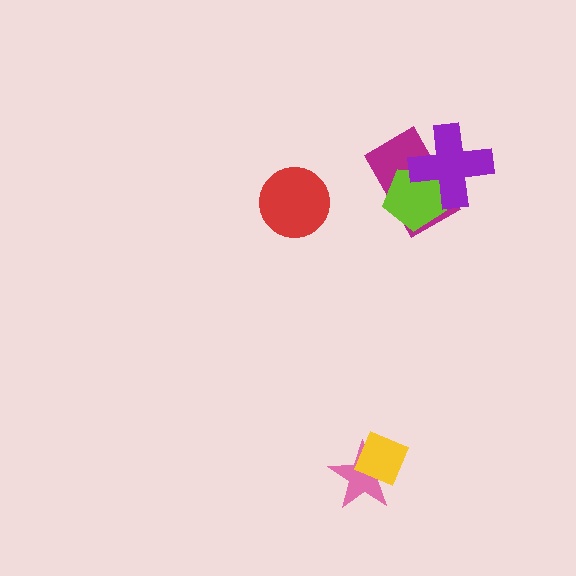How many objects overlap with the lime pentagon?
2 objects overlap with the lime pentagon.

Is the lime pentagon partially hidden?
Yes, it is partially covered by another shape.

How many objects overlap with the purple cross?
2 objects overlap with the purple cross.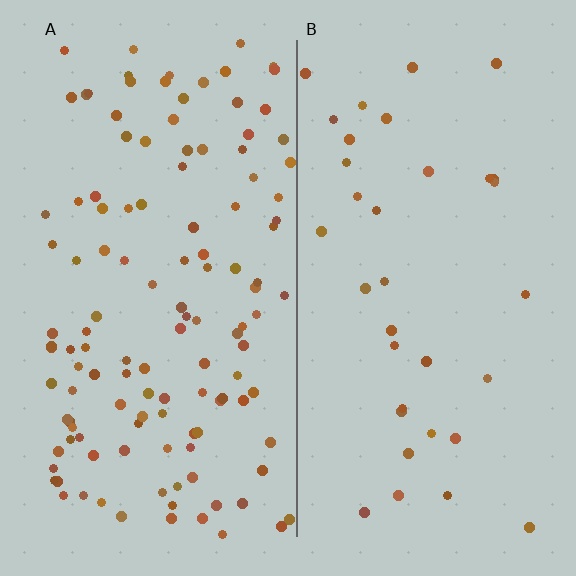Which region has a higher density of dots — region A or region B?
A (the left).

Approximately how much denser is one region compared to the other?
Approximately 3.6× — region A over region B.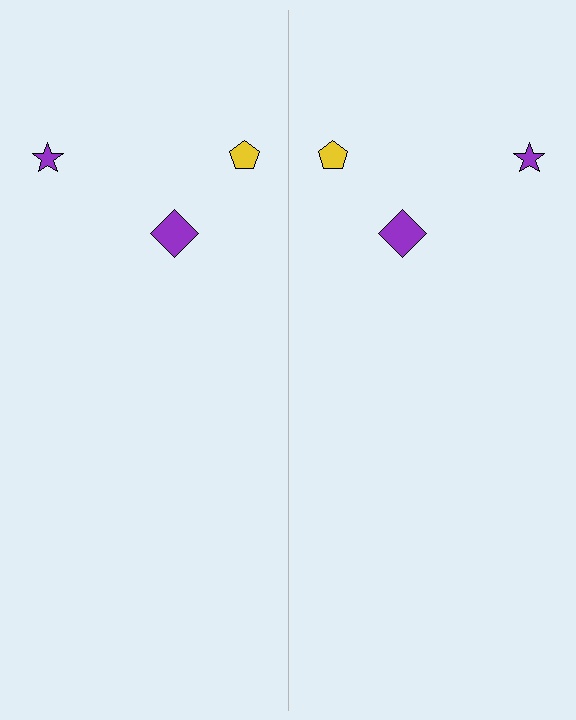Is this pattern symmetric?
Yes, this pattern has bilateral (reflection) symmetry.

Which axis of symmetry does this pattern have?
The pattern has a vertical axis of symmetry running through the center of the image.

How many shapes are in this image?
There are 6 shapes in this image.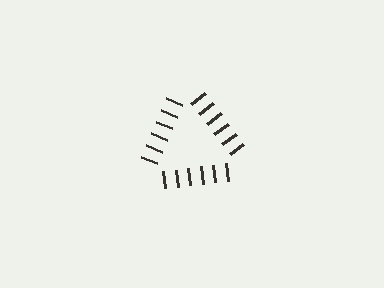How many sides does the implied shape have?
3 sides — the line-ends trace a triangle.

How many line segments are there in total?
18 — 6 along each of the 3 edges.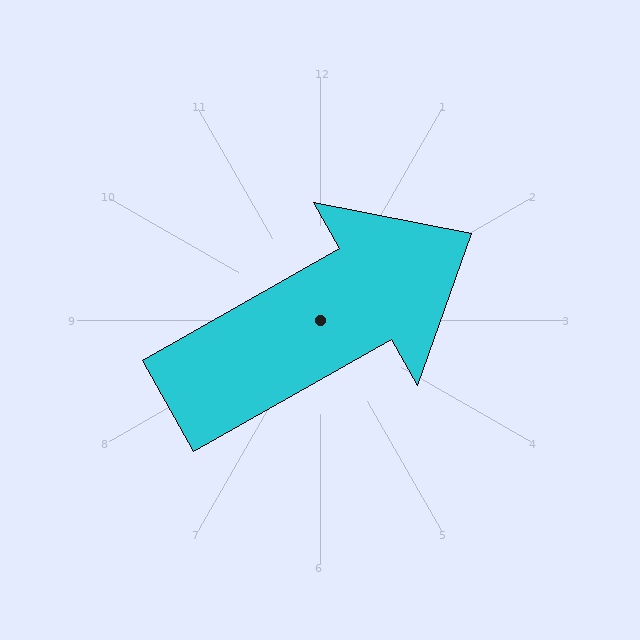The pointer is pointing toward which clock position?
Roughly 2 o'clock.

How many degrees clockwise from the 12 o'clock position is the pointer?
Approximately 60 degrees.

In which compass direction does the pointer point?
Northeast.